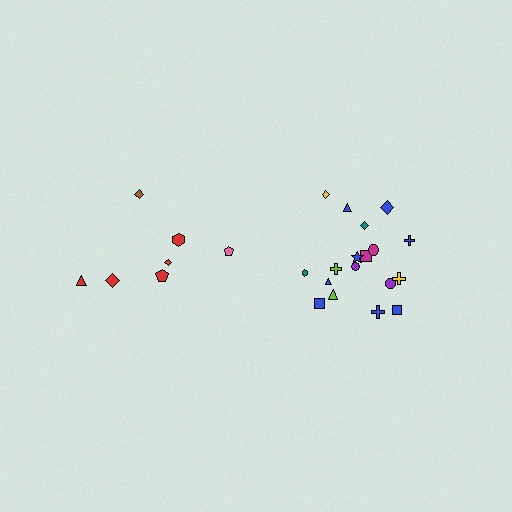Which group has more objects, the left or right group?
The right group.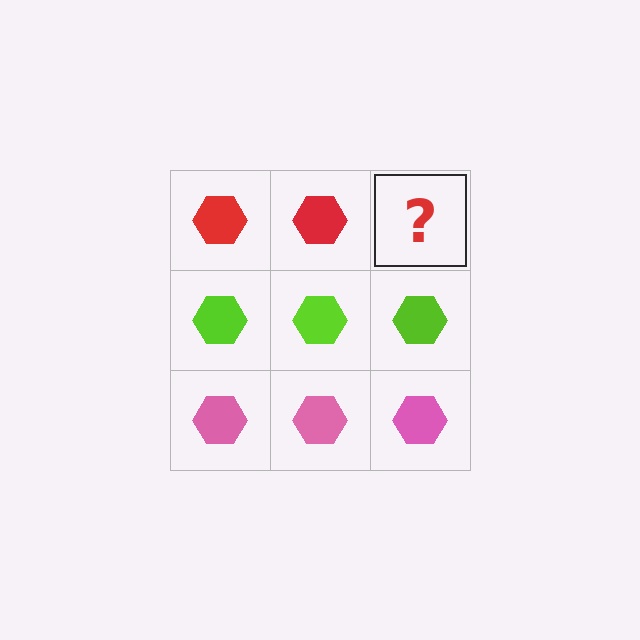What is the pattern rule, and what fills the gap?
The rule is that each row has a consistent color. The gap should be filled with a red hexagon.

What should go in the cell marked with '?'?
The missing cell should contain a red hexagon.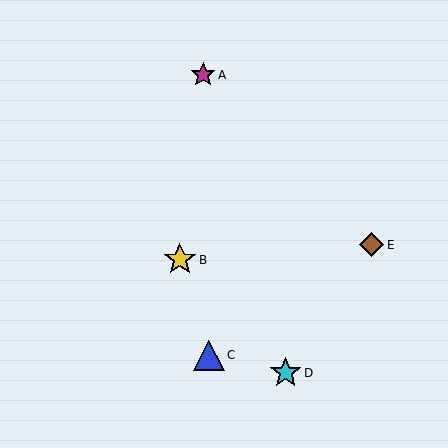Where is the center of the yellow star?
The center of the yellow star is at (180, 260).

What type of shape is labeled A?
Shape A is a magenta star.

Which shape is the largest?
The yellow star (labeled B) is the largest.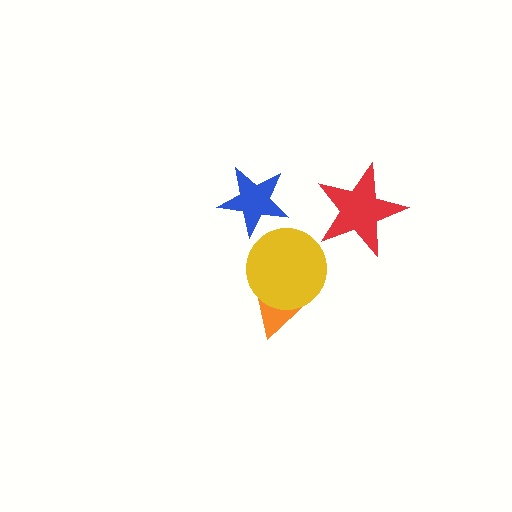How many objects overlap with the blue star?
0 objects overlap with the blue star.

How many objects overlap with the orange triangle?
1 object overlaps with the orange triangle.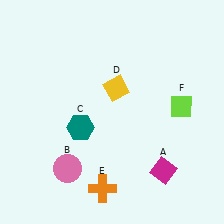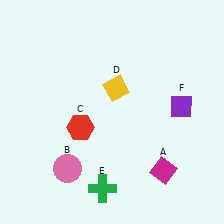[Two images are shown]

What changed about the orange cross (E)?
In Image 1, E is orange. In Image 2, it changed to green.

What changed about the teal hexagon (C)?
In Image 1, C is teal. In Image 2, it changed to red.